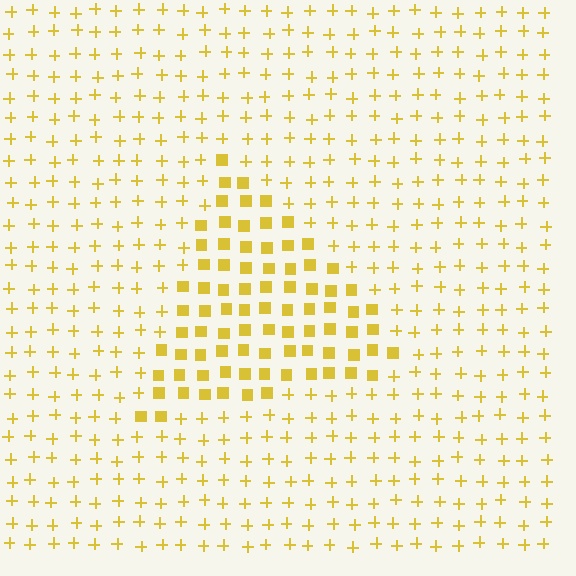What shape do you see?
I see a triangle.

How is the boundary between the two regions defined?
The boundary is defined by a change in element shape: squares inside vs. plus signs outside. All elements share the same color and spacing.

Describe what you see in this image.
The image is filled with small yellow elements arranged in a uniform grid. A triangle-shaped region contains squares, while the surrounding area contains plus signs. The boundary is defined purely by the change in element shape.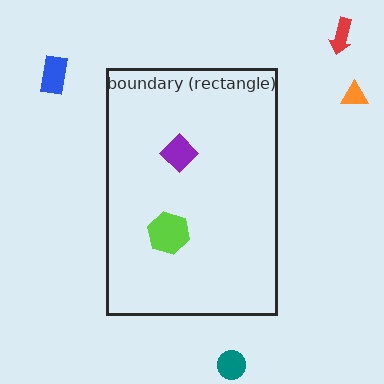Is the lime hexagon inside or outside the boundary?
Inside.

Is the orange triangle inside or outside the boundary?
Outside.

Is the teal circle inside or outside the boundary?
Outside.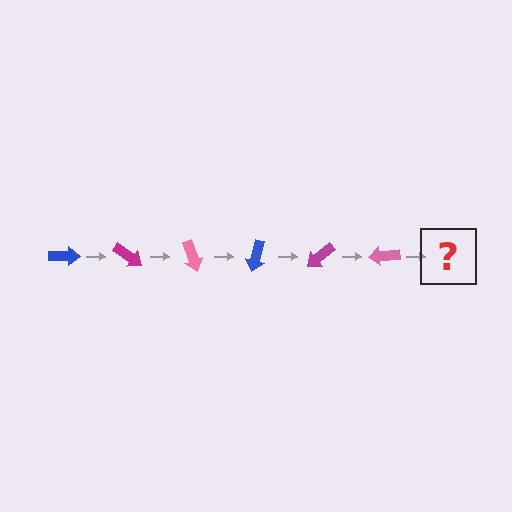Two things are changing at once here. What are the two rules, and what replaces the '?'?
The two rules are that it rotates 35 degrees each step and the color cycles through blue, magenta, and pink. The '?' should be a blue arrow, rotated 210 degrees from the start.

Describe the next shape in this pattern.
It should be a blue arrow, rotated 210 degrees from the start.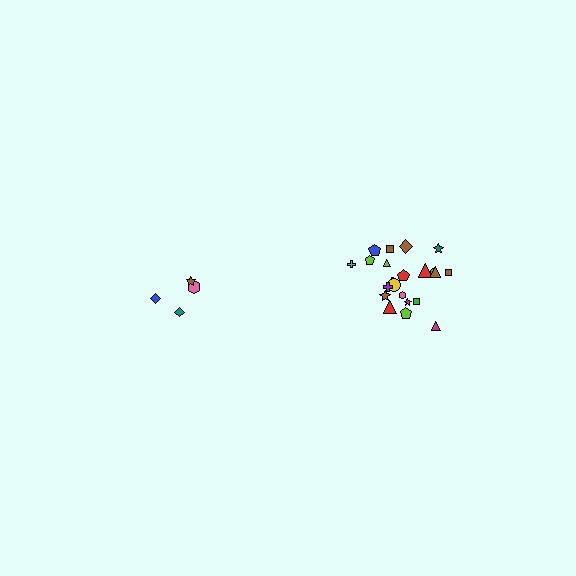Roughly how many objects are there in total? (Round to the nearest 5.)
Roughly 25 objects in total.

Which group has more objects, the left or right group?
The right group.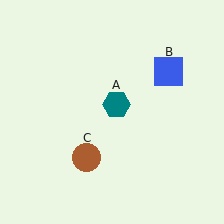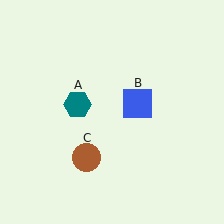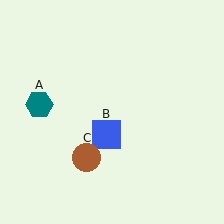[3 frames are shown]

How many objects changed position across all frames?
2 objects changed position: teal hexagon (object A), blue square (object B).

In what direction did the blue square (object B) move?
The blue square (object B) moved down and to the left.